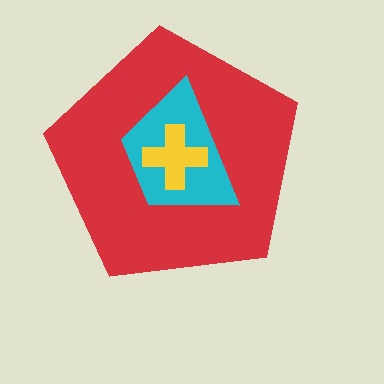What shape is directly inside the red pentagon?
The cyan trapezoid.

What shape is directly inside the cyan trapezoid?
The yellow cross.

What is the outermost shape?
The red pentagon.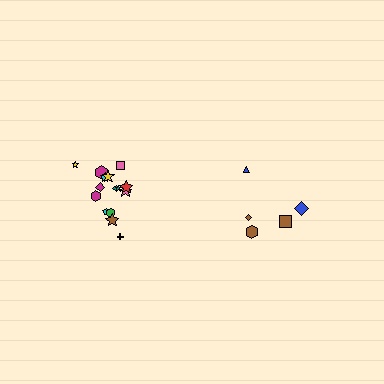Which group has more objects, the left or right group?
The left group.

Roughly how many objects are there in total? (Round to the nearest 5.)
Roughly 20 objects in total.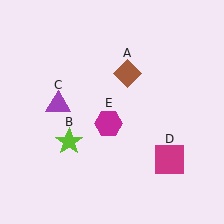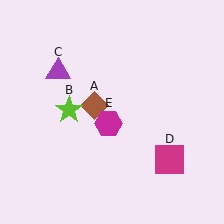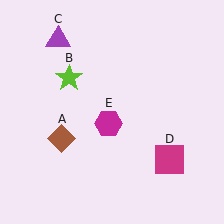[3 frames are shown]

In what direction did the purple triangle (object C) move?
The purple triangle (object C) moved up.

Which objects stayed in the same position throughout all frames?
Magenta square (object D) and magenta hexagon (object E) remained stationary.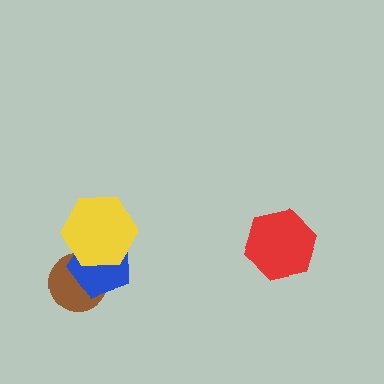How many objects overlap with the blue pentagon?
2 objects overlap with the blue pentagon.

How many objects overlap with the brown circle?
2 objects overlap with the brown circle.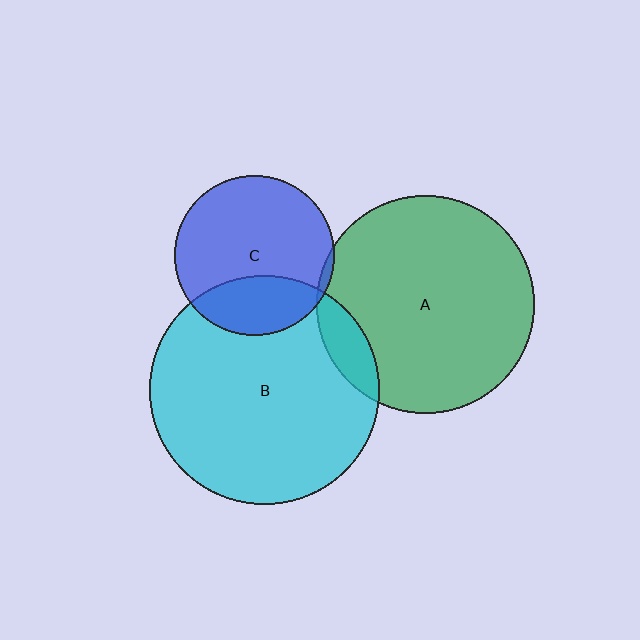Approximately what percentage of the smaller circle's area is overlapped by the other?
Approximately 10%.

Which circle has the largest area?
Circle B (cyan).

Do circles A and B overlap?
Yes.